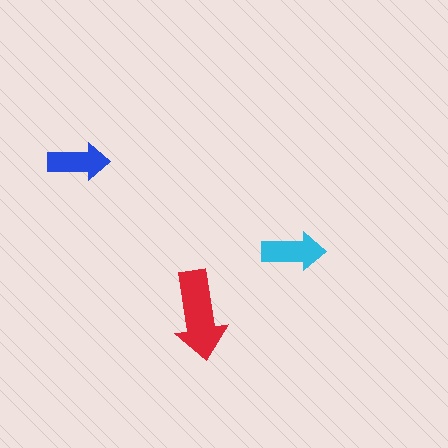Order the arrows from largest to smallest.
the red one, the cyan one, the blue one.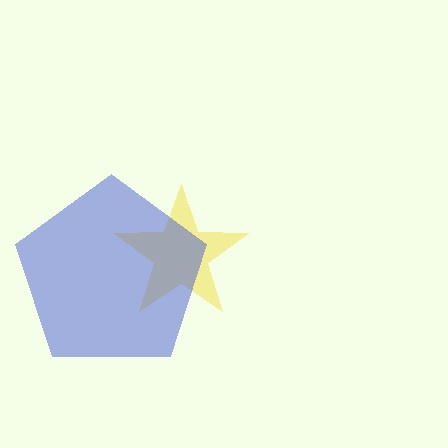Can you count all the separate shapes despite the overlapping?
Yes, there are 2 separate shapes.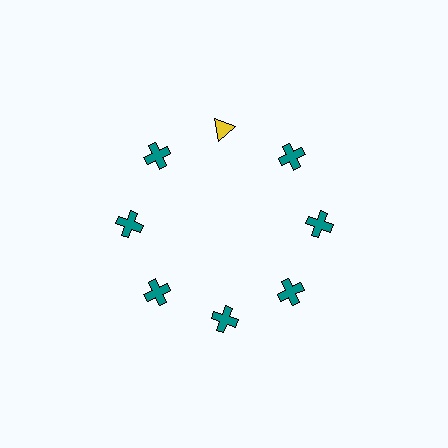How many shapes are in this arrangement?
There are 8 shapes arranged in a ring pattern.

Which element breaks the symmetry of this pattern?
The yellow triangle at roughly the 12 o'clock position breaks the symmetry. All other shapes are teal crosses.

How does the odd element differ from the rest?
It differs in both color (yellow instead of teal) and shape (triangle instead of cross).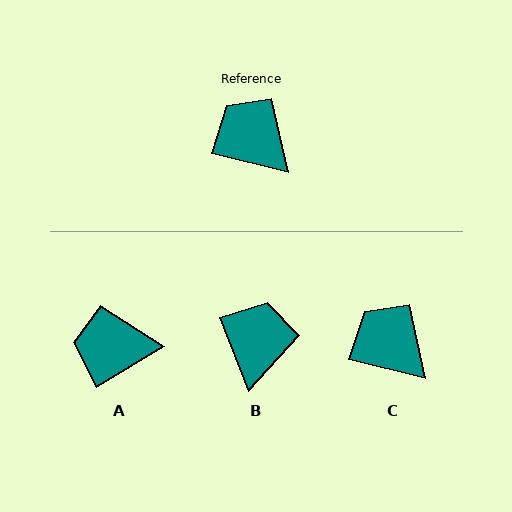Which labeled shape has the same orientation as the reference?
C.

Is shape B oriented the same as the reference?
No, it is off by about 55 degrees.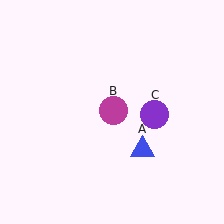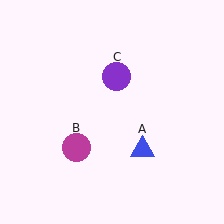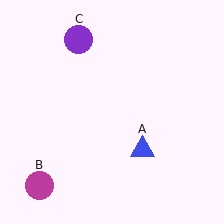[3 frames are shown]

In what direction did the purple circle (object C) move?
The purple circle (object C) moved up and to the left.